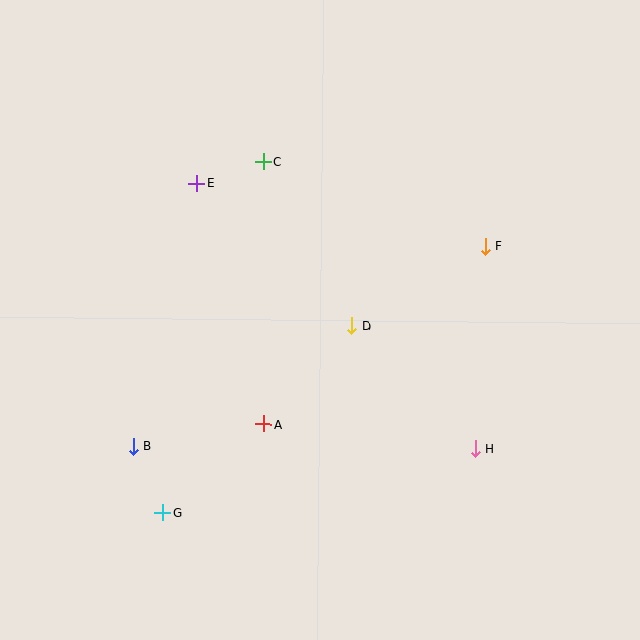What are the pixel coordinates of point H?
Point H is at (475, 449).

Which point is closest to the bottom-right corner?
Point H is closest to the bottom-right corner.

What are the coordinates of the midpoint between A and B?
The midpoint between A and B is at (198, 435).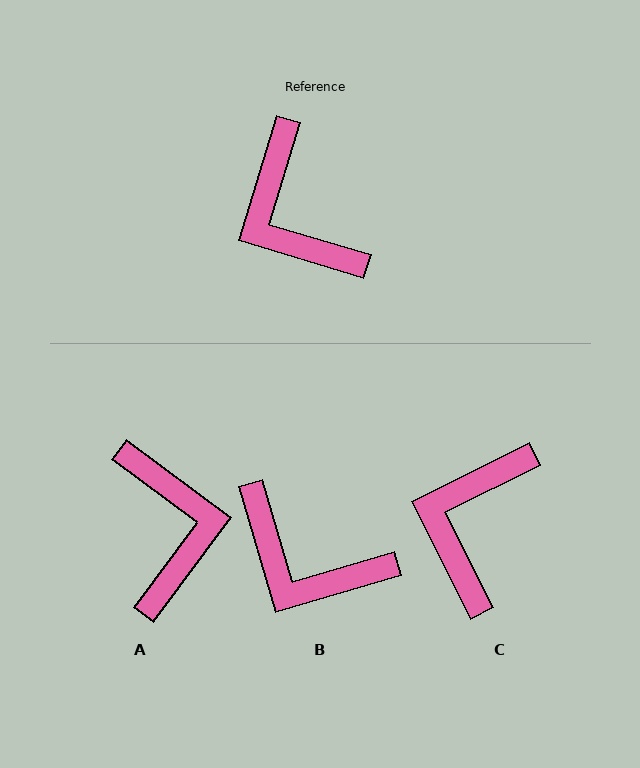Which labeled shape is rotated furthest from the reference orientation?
A, about 160 degrees away.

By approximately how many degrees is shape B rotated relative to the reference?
Approximately 33 degrees counter-clockwise.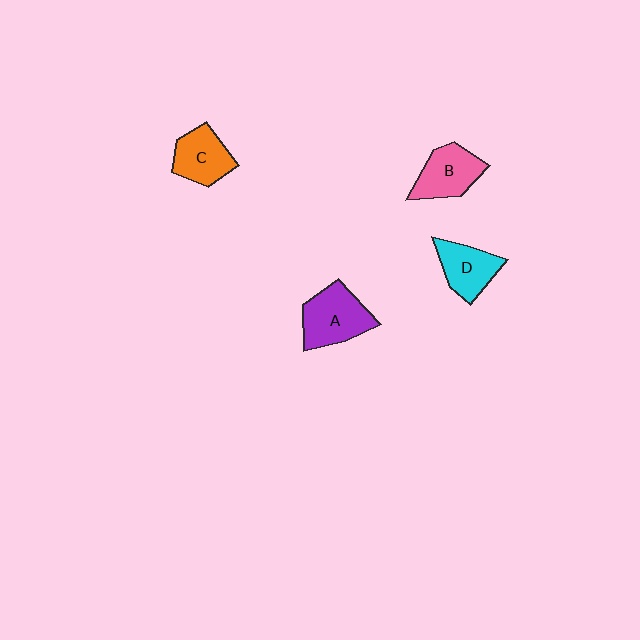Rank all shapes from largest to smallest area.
From largest to smallest: A (purple), B (pink), C (orange), D (cyan).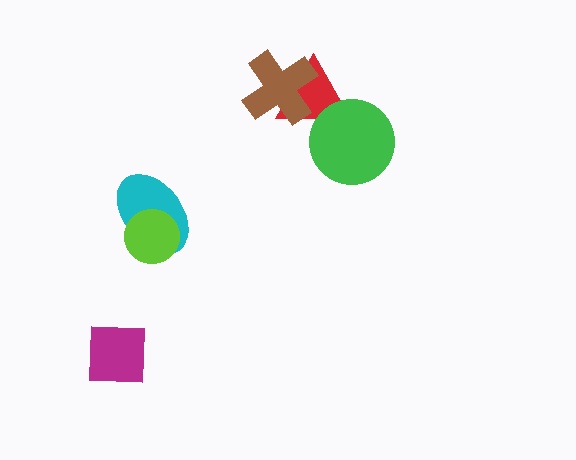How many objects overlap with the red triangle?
2 objects overlap with the red triangle.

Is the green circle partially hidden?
No, no other shape covers it.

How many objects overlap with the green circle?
1 object overlaps with the green circle.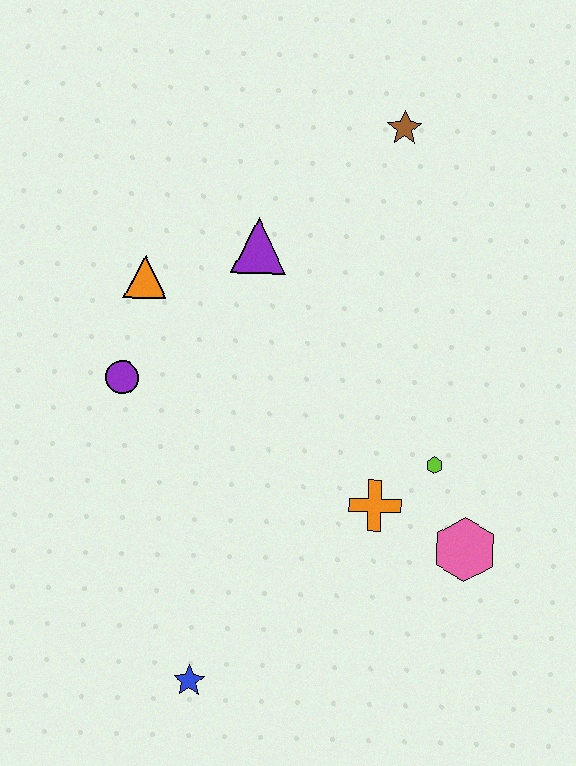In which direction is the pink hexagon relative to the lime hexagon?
The pink hexagon is below the lime hexagon.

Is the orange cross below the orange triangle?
Yes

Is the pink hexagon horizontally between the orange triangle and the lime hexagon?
No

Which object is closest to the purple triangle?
The orange triangle is closest to the purple triangle.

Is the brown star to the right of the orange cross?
Yes